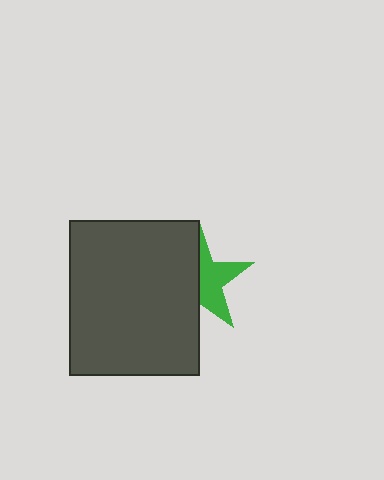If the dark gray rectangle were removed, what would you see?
You would see the complete green star.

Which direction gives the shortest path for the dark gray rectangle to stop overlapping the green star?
Moving left gives the shortest separation.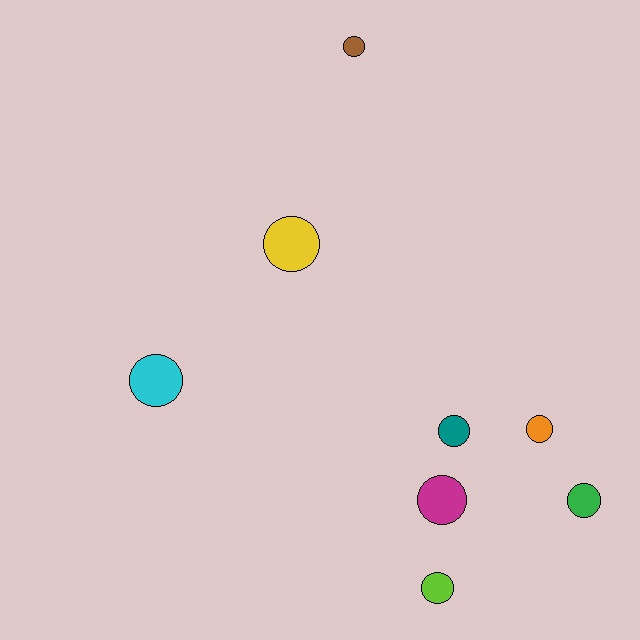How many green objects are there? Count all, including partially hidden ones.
There is 1 green object.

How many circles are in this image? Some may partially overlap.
There are 8 circles.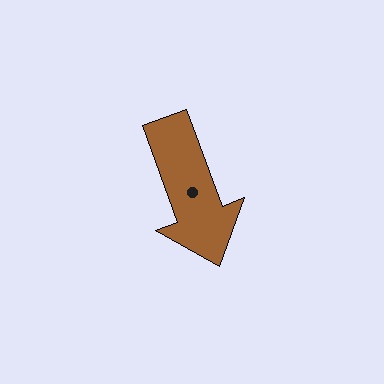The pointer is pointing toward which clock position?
Roughly 5 o'clock.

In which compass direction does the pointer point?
South.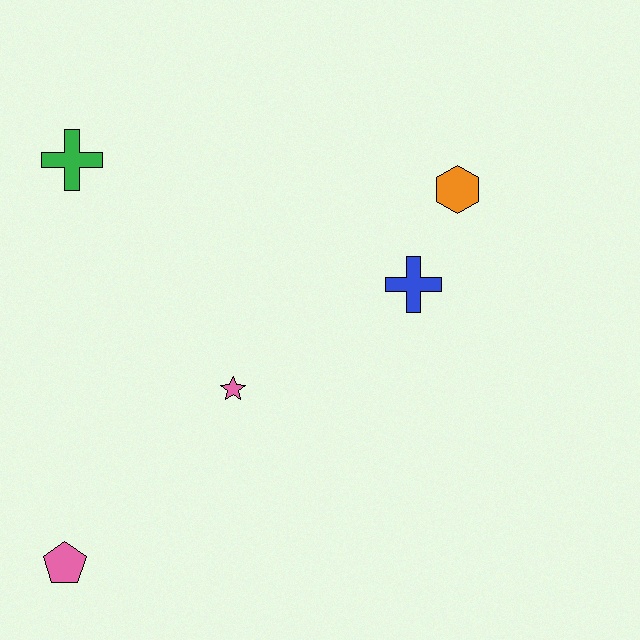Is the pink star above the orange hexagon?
No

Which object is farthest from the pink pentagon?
The orange hexagon is farthest from the pink pentagon.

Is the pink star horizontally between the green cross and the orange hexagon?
Yes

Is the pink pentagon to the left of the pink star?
Yes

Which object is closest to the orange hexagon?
The blue cross is closest to the orange hexagon.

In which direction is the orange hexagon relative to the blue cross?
The orange hexagon is above the blue cross.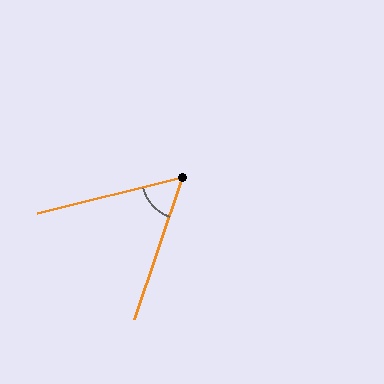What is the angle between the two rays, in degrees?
Approximately 57 degrees.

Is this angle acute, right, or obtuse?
It is acute.